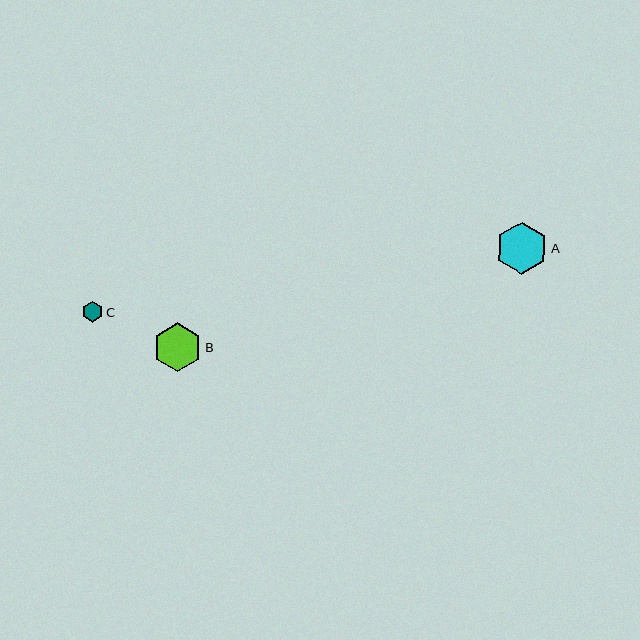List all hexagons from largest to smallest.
From largest to smallest: A, B, C.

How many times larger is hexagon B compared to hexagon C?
Hexagon B is approximately 2.3 times the size of hexagon C.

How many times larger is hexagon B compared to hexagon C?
Hexagon B is approximately 2.3 times the size of hexagon C.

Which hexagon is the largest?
Hexagon A is the largest with a size of approximately 52 pixels.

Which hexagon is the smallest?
Hexagon C is the smallest with a size of approximately 21 pixels.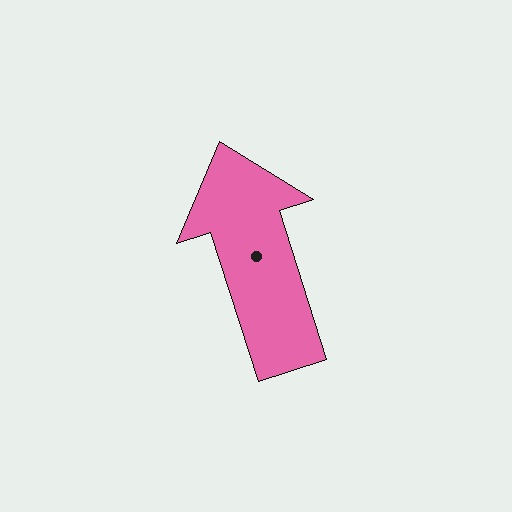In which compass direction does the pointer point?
North.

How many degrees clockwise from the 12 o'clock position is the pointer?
Approximately 342 degrees.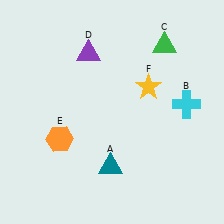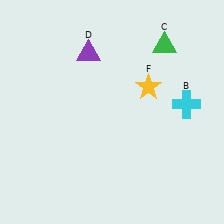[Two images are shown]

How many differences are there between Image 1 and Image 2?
There are 2 differences between the two images.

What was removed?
The teal triangle (A), the orange hexagon (E) were removed in Image 2.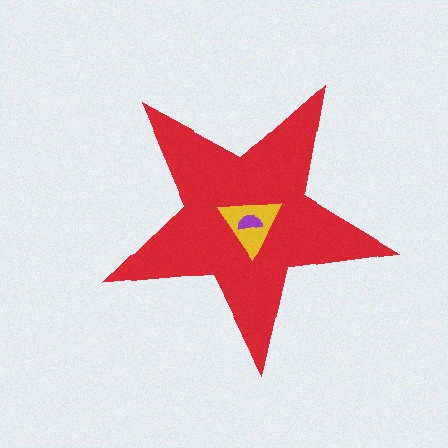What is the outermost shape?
The red star.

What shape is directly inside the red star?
The yellow triangle.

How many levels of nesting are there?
3.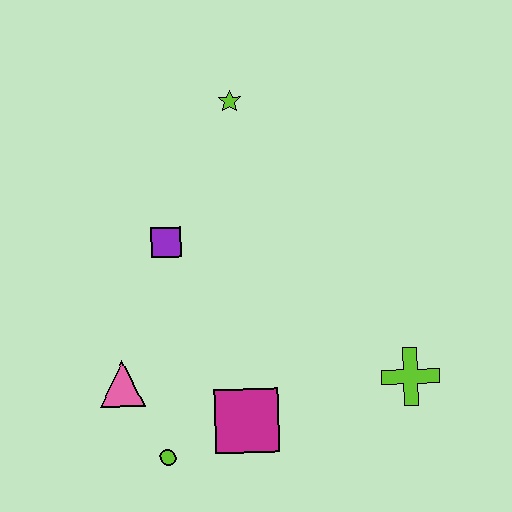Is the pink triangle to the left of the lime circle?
Yes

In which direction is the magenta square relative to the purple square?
The magenta square is below the purple square.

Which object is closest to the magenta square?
The lime circle is closest to the magenta square.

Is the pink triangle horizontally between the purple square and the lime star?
No